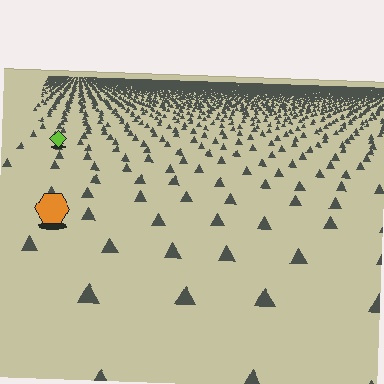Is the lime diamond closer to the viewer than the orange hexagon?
No. The orange hexagon is closer — you can tell from the texture gradient: the ground texture is coarser near it.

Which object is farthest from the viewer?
The lime diamond is farthest from the viewer. It appears smaller and the ground texture around it is denser.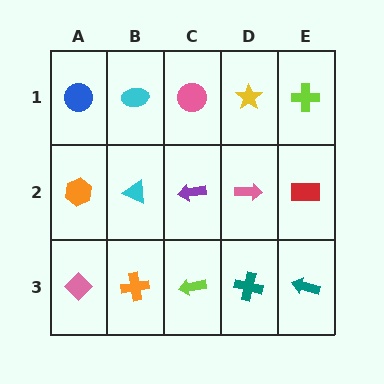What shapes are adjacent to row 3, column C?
A purple arrow (row 2, column C), an orange cross (row 3, column B), a teal cross (row 3, column D).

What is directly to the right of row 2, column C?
A pink arrow.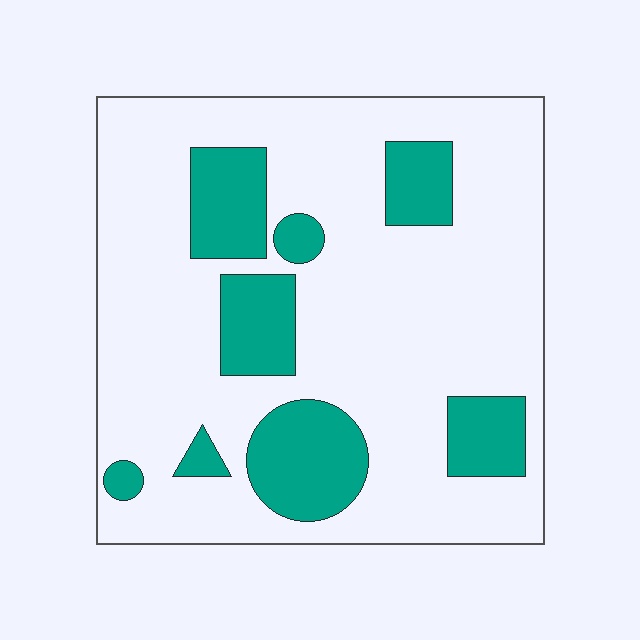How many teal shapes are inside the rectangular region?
8.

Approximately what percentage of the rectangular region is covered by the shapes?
Approximately 25%.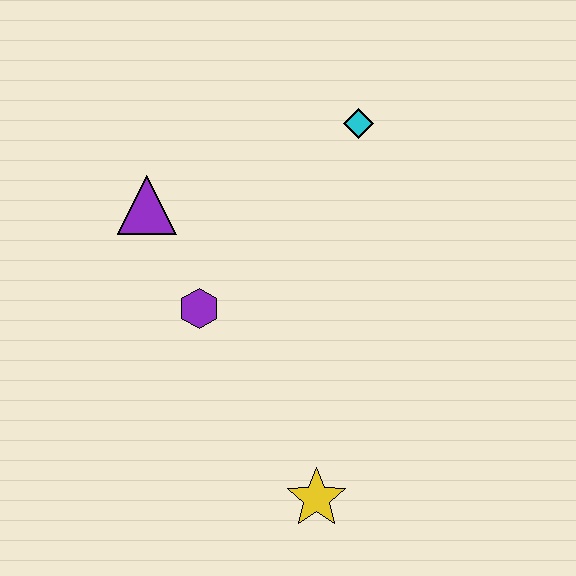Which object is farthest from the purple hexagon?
The cyan diamond is farthest from the purple hexagon.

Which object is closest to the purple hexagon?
The purple triangle is closest to the purple hexagon.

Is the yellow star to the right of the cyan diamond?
No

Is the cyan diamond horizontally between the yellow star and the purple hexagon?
No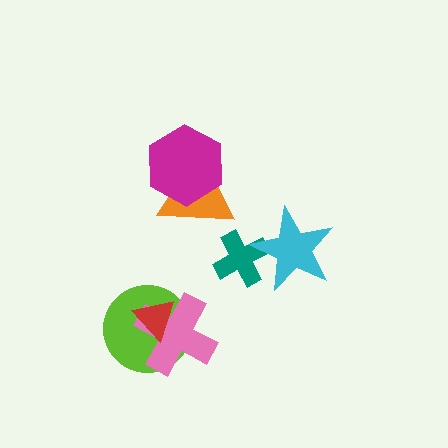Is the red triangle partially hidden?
No, no other shape covers it.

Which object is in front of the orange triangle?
The magenta hexagon is in front of the orange triangle.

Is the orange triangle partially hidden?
Yes, it is partially covered by another shape.